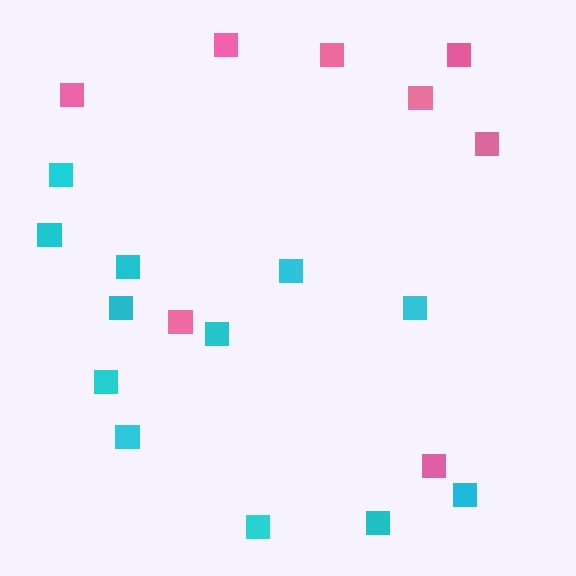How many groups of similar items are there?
There are 2 groups: one group of pink squares (8) and one group of cyan squares (12).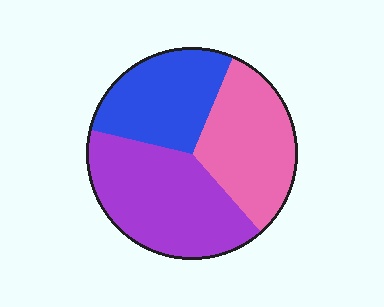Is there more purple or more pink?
Purple.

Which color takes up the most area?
Purple, at roughly 40%.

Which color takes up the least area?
Blue, at roughly 30%.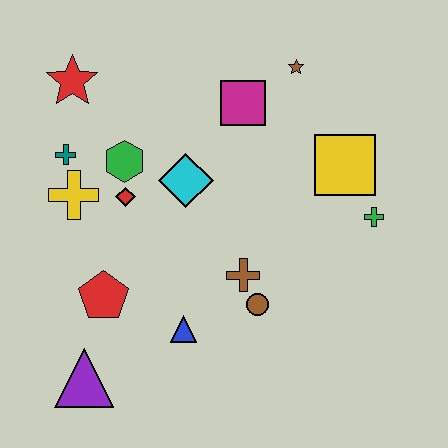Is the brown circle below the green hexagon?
Yes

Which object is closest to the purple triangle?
The red pentagon is closest to the purple triangle.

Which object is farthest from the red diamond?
The green cross is farthest from the red diamond.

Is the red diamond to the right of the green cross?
No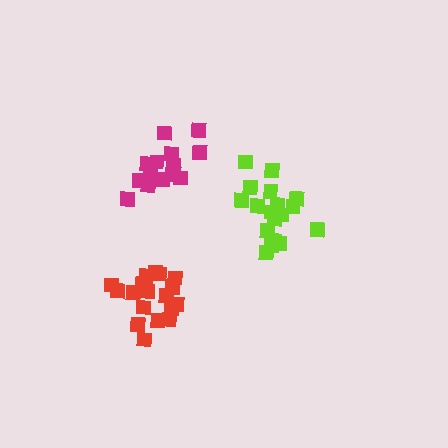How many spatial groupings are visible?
There are 3 spatial groupings.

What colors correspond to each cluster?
The clusters are colored: lime, red, magenta.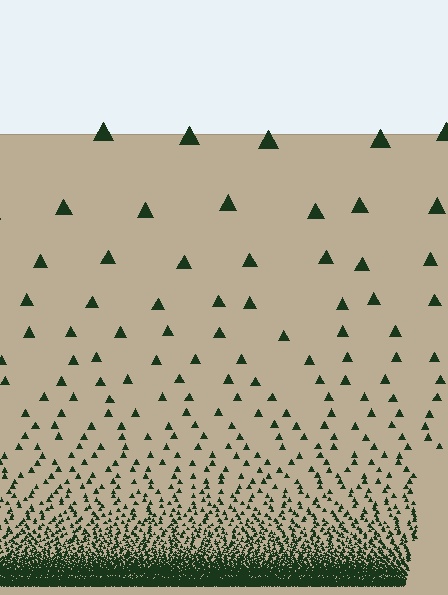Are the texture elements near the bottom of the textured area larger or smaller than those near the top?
Smaller. The gradient is inverted — elements near the bottom are smaller and denser.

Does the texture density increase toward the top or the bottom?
Density increases toward the bottom.